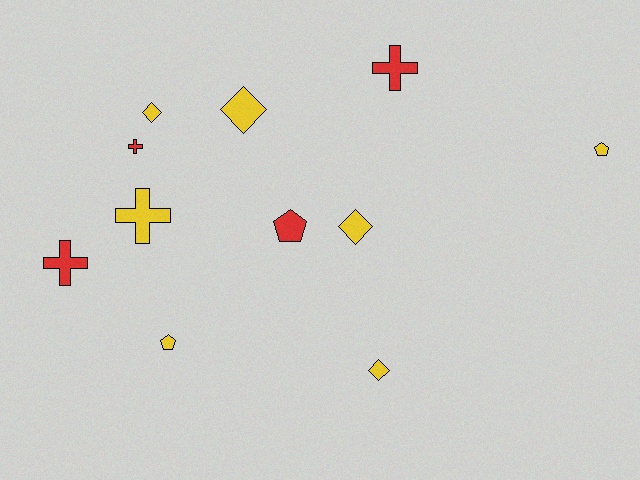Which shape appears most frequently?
Cross, with 4 objects.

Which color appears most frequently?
Yellow, with 7 objects.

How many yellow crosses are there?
There is 1 yellow cross.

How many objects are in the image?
There are 11 objects.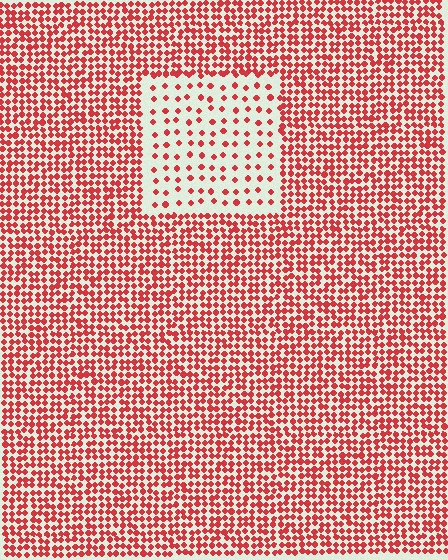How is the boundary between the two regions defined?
The boundary is defined by a change in element density (approximately 2.8x ratio). All elements are the same color, size, and shape.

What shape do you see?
I see a rectangle.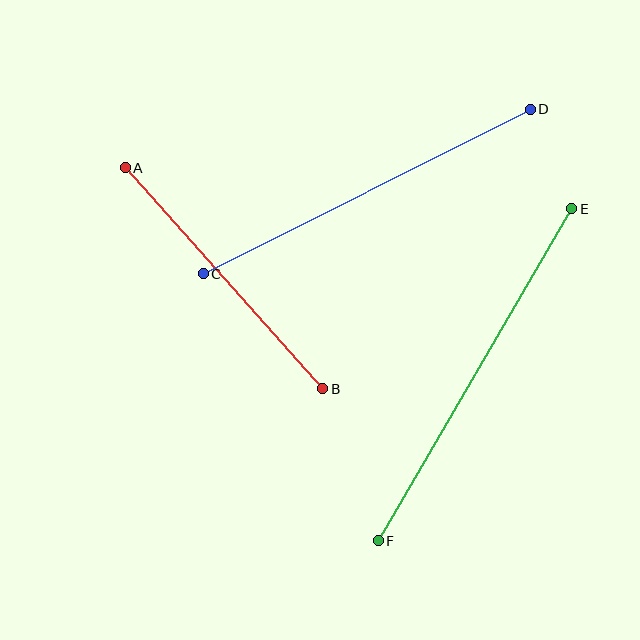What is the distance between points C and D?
The distance is approximately 366 pixels.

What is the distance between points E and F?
The distance is approximately 384 pixels.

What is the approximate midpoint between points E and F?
The midpoint is at approximately (475, 375) pixels.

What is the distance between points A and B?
The distance is approximately 297 pixels.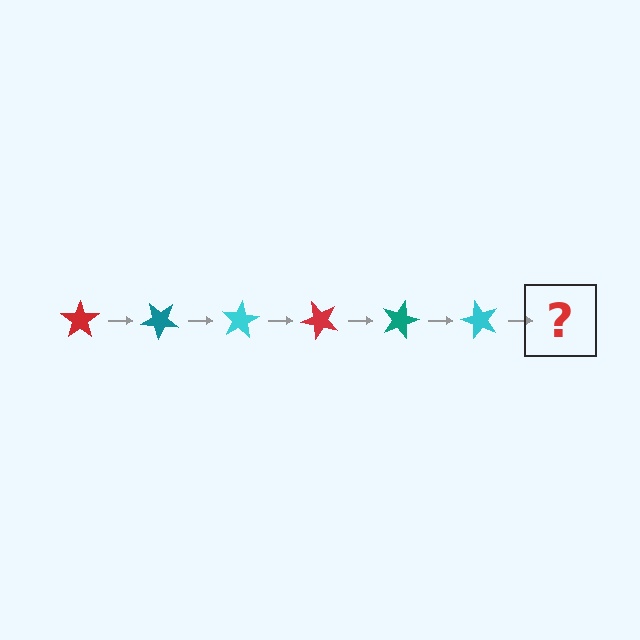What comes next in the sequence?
The next element should be a red star, rotated 240 degrees from the start.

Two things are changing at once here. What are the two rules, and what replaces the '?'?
The two rules are that it rotates 40 degrees each step and the color cycles through red, teal, and cyan. The '?' should be a red star, rotated 240 degrees from the start.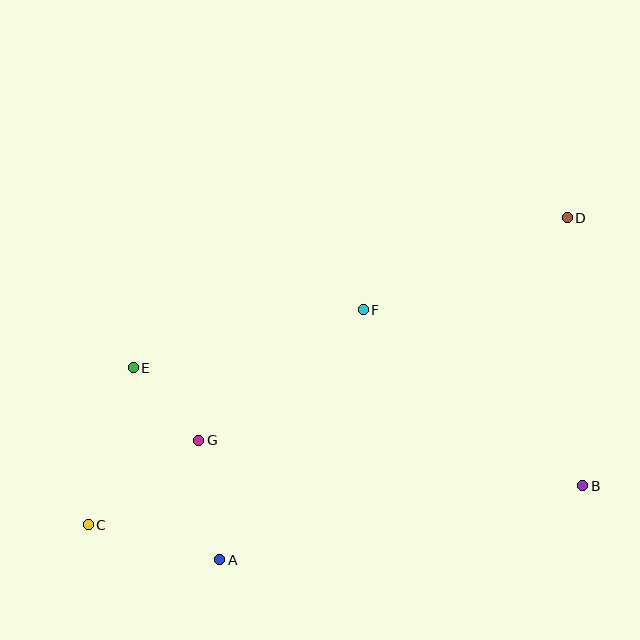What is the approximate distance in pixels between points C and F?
The distance between C and F is approximately 349 pixels.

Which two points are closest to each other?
Points E and G are closest to each other.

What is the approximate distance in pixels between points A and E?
The distance between A and E is approximately 211 pixels.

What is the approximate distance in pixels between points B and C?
The distance between B and C is approximately 496 pixels.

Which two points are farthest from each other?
Points C and D are farthest from each other.